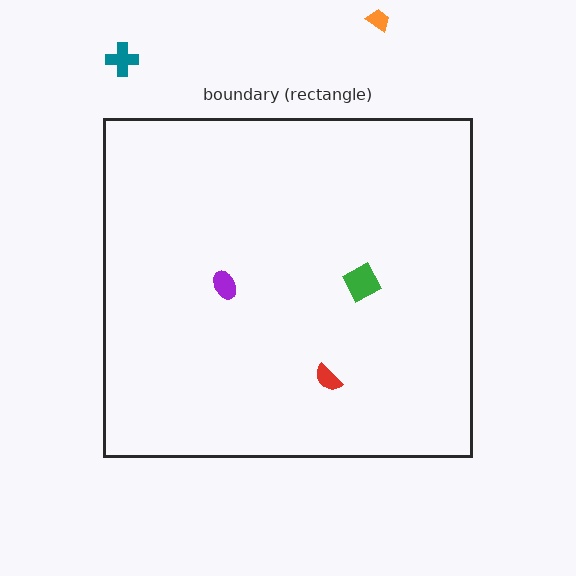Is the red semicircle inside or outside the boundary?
Inside.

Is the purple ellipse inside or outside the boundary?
Inside.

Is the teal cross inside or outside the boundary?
Outside.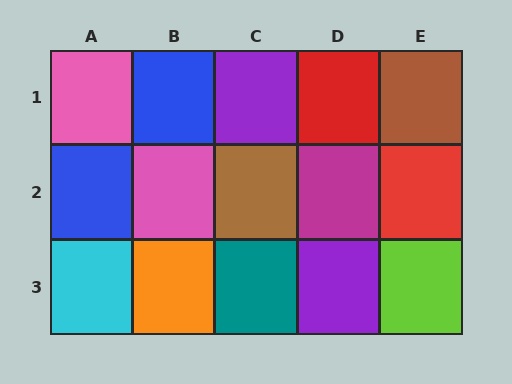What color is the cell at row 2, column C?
Brown.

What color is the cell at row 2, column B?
Pink.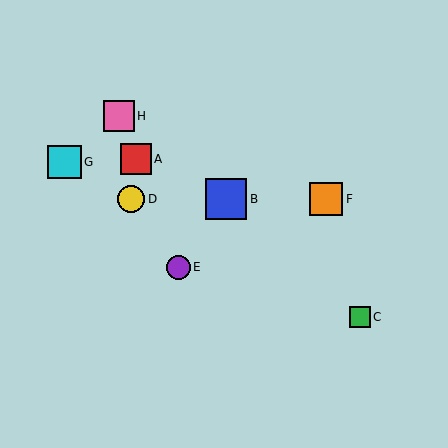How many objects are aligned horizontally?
3 objects (B, D, F) are aligned horizontally.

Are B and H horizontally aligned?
No, B is at y≈199 and H is at y≈116.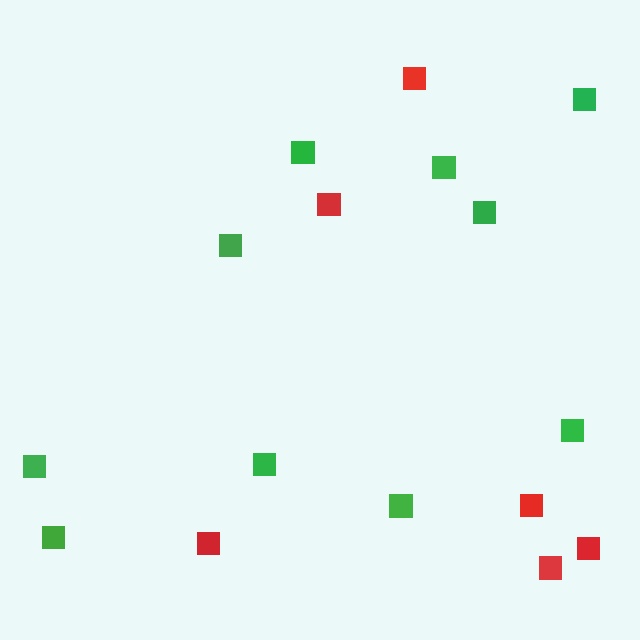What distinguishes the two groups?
There are 2 groups: one group of red squares (6) and one group of green squares (10).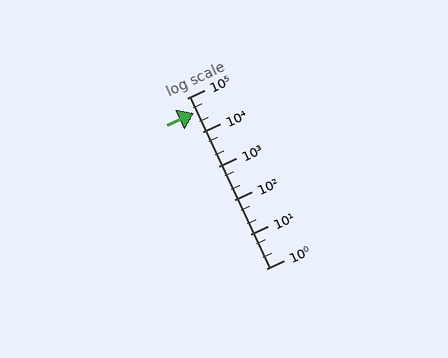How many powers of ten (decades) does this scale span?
The scale spans 5 decades, from 1 to 100000.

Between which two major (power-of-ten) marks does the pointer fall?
The pointer is between 10000 and 100000.